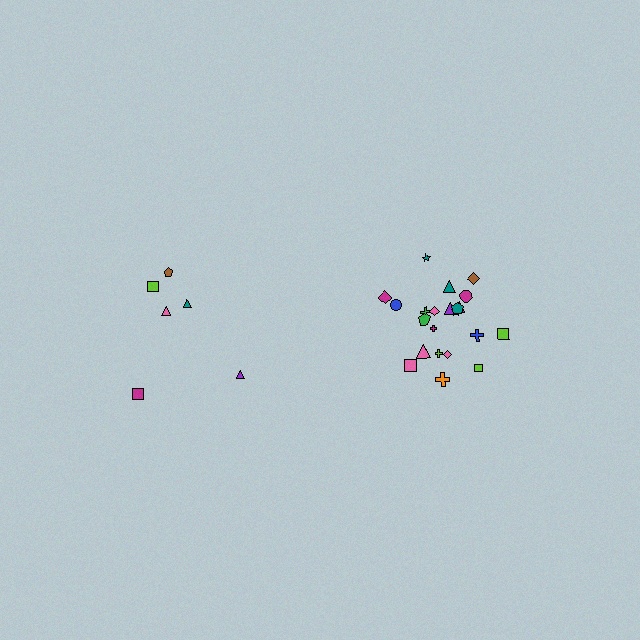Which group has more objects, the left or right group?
The right group.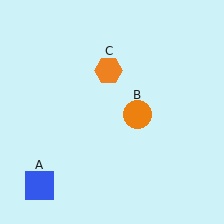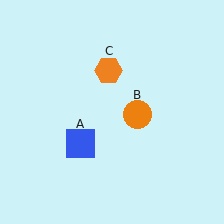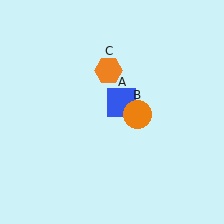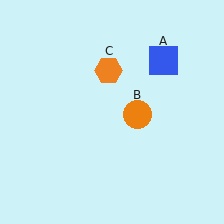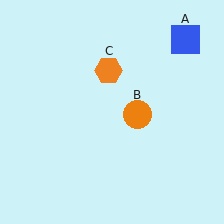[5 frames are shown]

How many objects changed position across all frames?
1 object changed position: blue square (object A).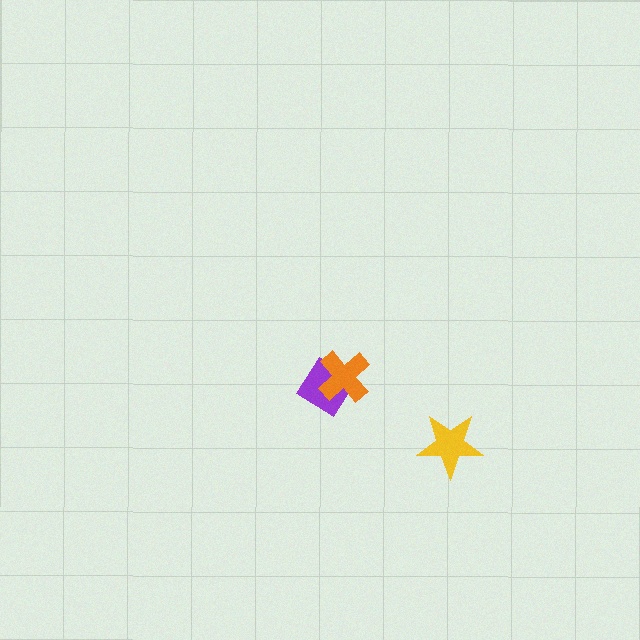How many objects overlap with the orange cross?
1 object overlaps with the orange cross.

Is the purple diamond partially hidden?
Yes, it is partially covered by another shape.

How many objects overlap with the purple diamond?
1 object overlaps with the purple diamond.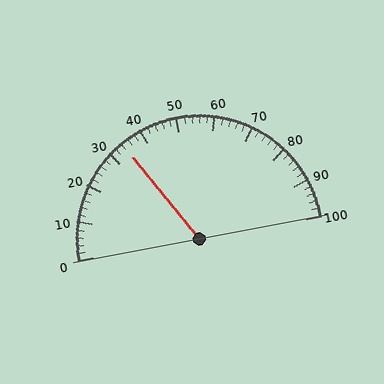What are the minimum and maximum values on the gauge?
The gauge ranges from 0 to 100.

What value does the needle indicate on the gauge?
The needle indicates approximately 34.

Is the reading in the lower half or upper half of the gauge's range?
The reading is in the lower half of the range (0 to 100).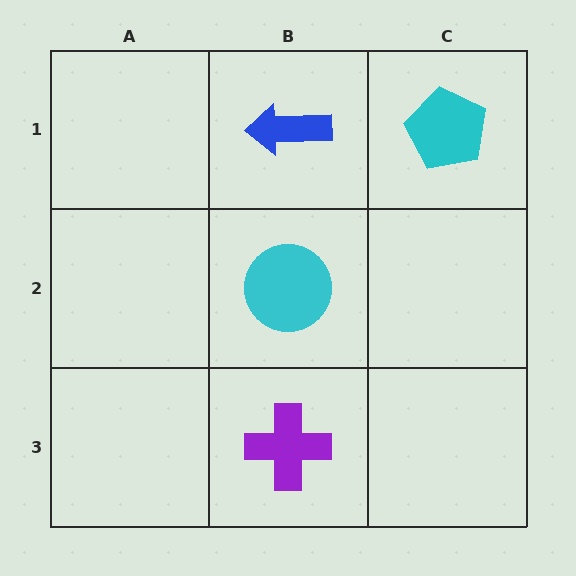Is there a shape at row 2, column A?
No, that cell is empty.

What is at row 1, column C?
A cyan pentagon.